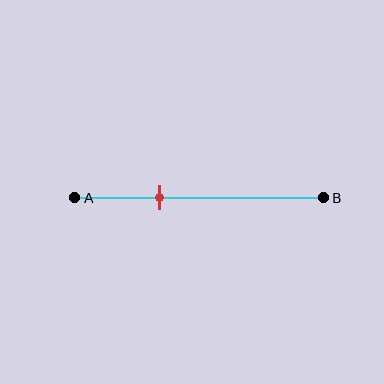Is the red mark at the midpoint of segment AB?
No, the mark is at about 35% from A, not at the 50% midpoint.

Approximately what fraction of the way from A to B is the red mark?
The red mark is approximately 35% of the way from A to B.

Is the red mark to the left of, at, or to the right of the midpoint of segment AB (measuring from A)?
The red mark is to the left of the midpoint of segment AB.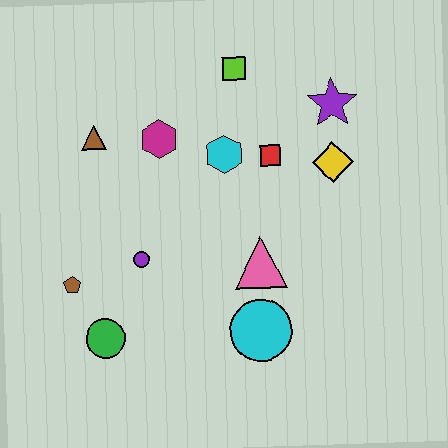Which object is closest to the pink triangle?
The cyan circle is closest to the pink triangle.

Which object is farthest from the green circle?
The purple star is farthest from the green circle.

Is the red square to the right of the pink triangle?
Yes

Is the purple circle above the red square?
No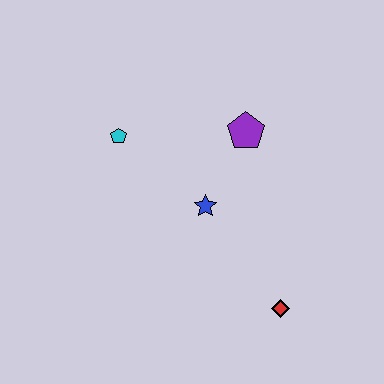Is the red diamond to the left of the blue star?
No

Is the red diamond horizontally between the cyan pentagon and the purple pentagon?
No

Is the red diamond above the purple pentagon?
No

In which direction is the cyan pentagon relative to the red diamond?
The cyan pentagon is above the red diamond.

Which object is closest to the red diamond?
The blue star is closest to the red diamond.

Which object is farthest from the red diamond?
The cyan pentagon is farthest from the red diamond.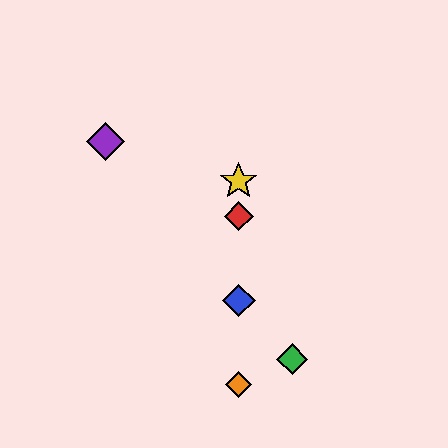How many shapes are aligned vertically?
4 shapes (the red diamond, the blue diamond, the yellow star, the orange diamond) are aligned vertically.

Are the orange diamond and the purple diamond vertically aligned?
No, the orange diamond is at x≈239 and the purple diamond is at x≈106.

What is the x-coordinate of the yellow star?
The yellow star is at x≈239.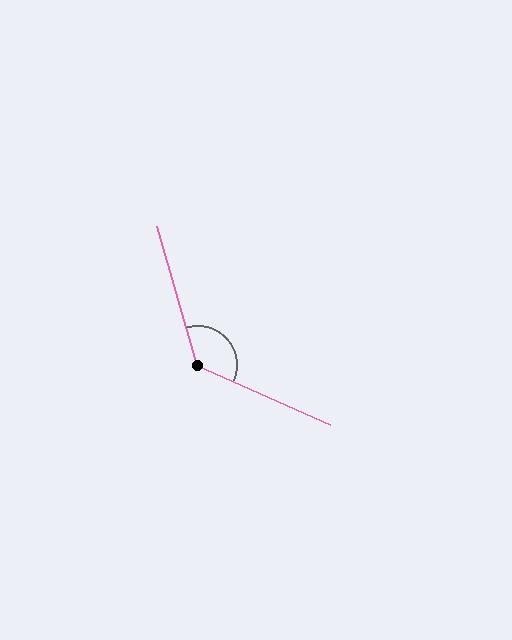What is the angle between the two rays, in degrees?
Approximately 130 degrees.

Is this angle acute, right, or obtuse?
It is obtuse.